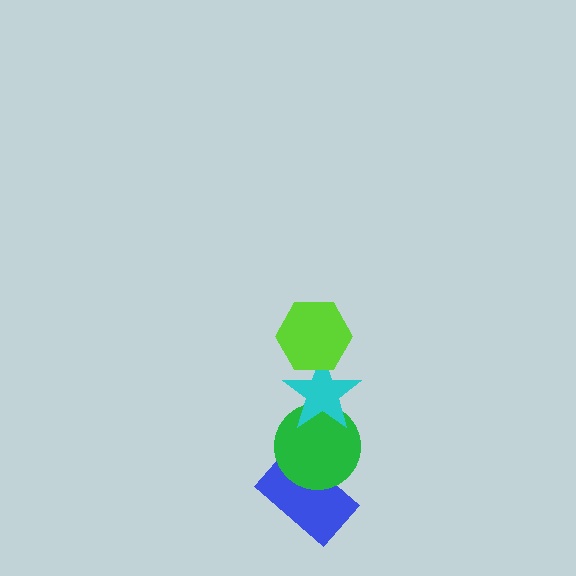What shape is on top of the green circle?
The cyan star is on top of the green circle.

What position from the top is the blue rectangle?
The blue rectangle is 4th from the top.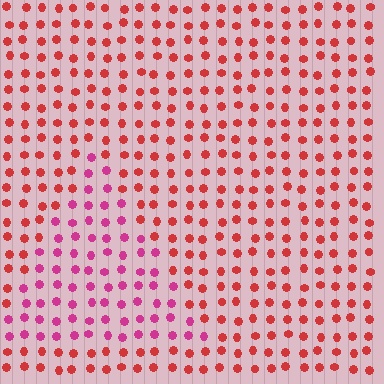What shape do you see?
I see a triangle.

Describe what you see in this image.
The image is filled with small red elements in a uniform arrangement. A triangle-shaped region is visible where the elements are tinted to a slightly different hue, forming a subtle color boundary.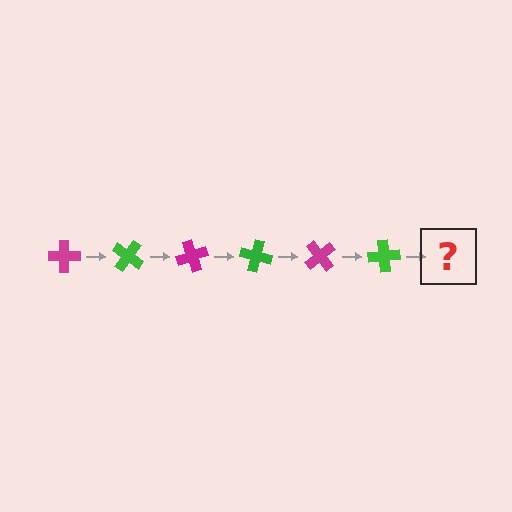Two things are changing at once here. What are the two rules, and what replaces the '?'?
The two rules are that it rotates 35 degrees each step and the color cycles through magenta and green. The '?' should be a magenta cross, rotated 210 degrees from the start.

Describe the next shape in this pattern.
It should be a magenta cross, rotated 210 degrees from the start.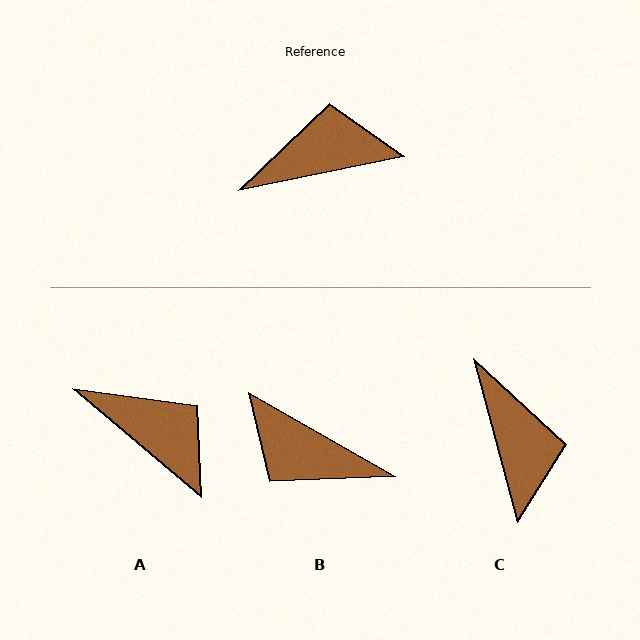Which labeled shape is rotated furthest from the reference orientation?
B, about 139 degrees away.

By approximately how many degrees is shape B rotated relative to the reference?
Approximately 139 degrees counter-clockwise.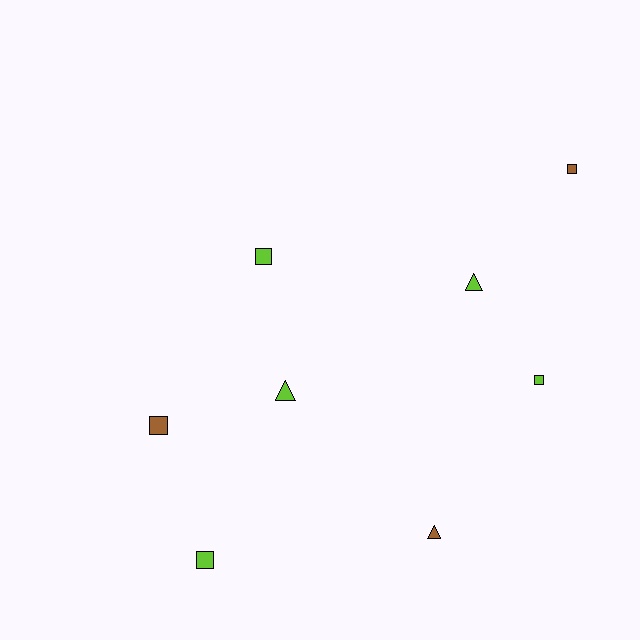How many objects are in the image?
There are 8 objects.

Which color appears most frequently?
Lime, with 5 objects.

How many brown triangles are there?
There is 1 brown triangle.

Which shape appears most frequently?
Square, with 5 objects.